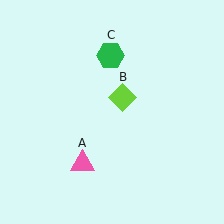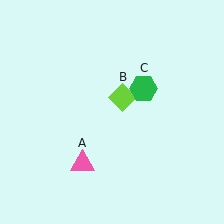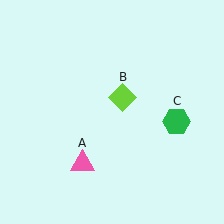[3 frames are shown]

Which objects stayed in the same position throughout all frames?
Pink triangle (object A) and lime diamond (object B) remained stationary.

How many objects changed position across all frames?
1 object changed position: green hexagon (object C).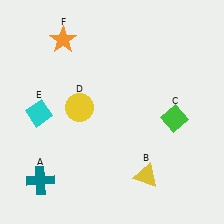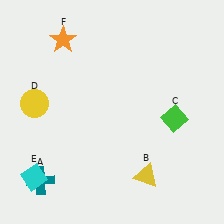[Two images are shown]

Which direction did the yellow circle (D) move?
The yellow circle (D) moved left.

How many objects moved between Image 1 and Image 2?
2 objects moved between the two images.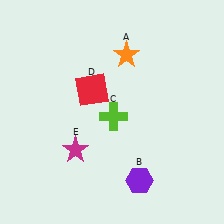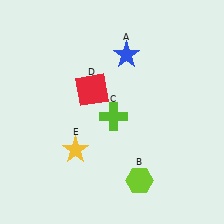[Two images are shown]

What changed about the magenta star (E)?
In Image 1, E is magenta. In Image 2, it changed to yellow.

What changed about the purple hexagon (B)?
In Image 1, B is purple. In Image 2, it changed to lime.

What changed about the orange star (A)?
In Image 1, A is orange. In Image 2, it changed to blue.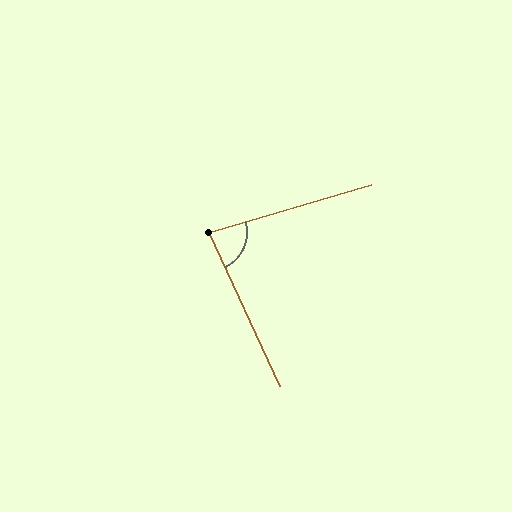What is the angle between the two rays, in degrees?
Approximately 81 degrees.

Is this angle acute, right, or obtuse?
It is acute.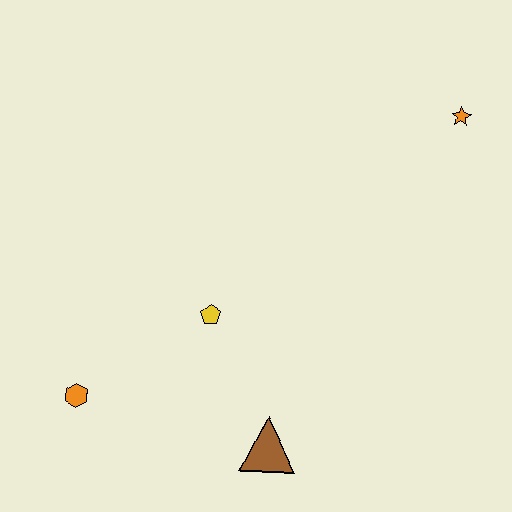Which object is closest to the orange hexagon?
The yellow pentagon is closest to the orange hexagon.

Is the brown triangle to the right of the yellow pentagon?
Yes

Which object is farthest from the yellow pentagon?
The orange star is farthest from the yellow pentagon.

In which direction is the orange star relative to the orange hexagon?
The orange star is to the right of the orange hexagon.